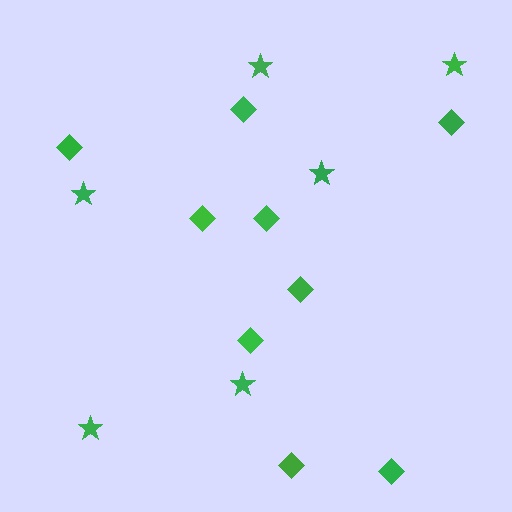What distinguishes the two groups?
There are 2 groups: one group of stars (6) and one group of diamonds (9).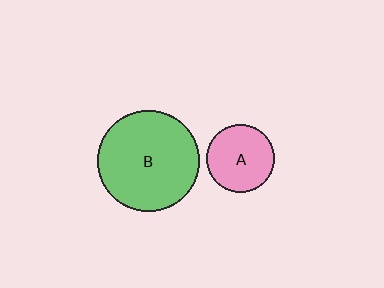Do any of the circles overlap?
No, none of the circles overlap.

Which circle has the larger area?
Circle B (green).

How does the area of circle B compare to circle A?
Approximately 2.3 times.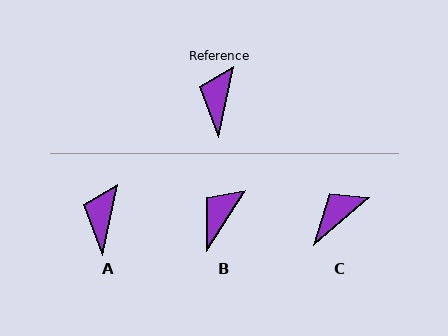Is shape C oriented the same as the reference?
No, it is off by about 38 degrees.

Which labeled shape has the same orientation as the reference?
A.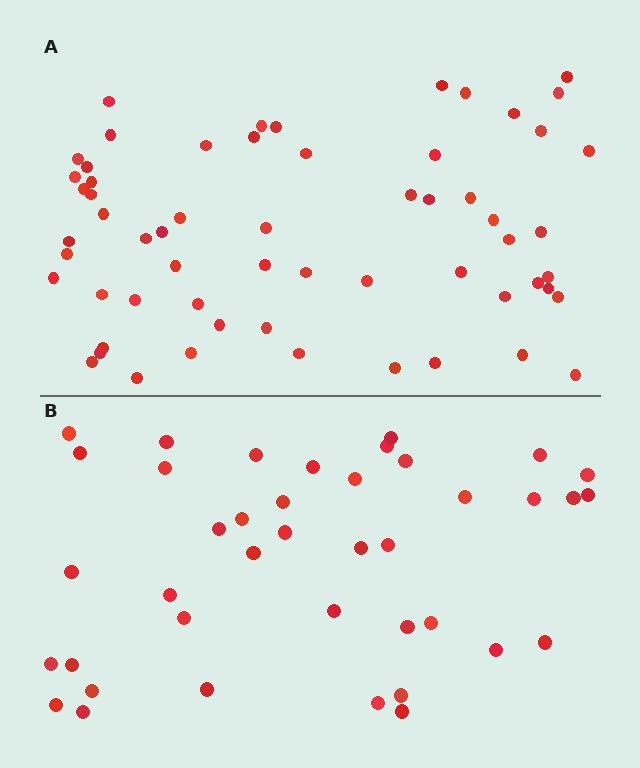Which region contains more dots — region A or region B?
Region A (the top region) has more dots.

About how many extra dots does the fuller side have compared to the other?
Region A has approximately 20 more dots than region B.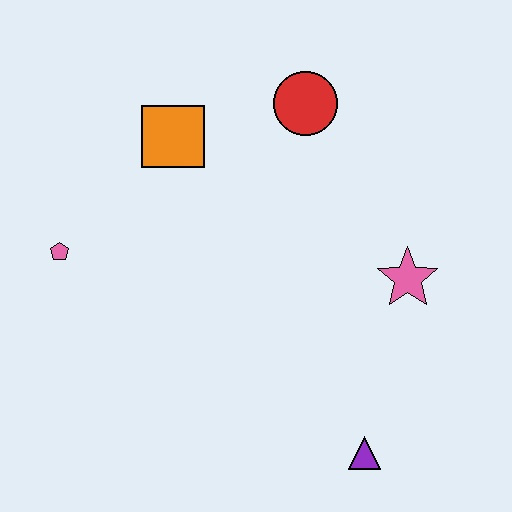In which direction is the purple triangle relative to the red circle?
The purple triangle is below the red circle.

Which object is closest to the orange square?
The red circle is closest to the orange square.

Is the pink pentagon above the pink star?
Yes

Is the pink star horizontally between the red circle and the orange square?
No